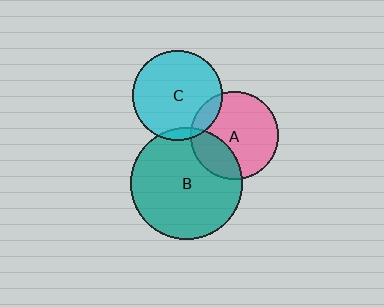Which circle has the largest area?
Circle B (teal).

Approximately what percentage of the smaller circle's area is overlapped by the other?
Approximately 5%.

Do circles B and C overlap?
Yes.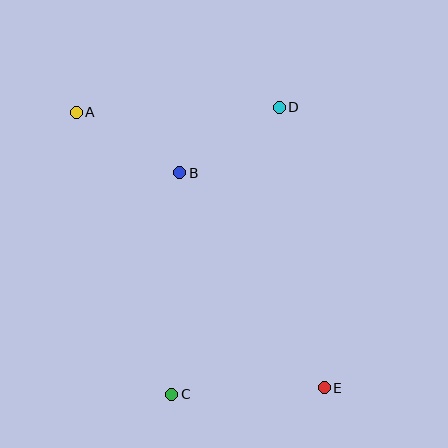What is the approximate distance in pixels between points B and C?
The distance between B and C is approximately 222 pixels.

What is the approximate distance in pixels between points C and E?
The distance between C and E is approximately 153 pixels.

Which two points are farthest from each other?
Points A and E are farthest from each other.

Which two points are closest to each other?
Points B and D are closest to each other.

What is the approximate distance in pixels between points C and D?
The distance between C and D is approximately 307 pixels.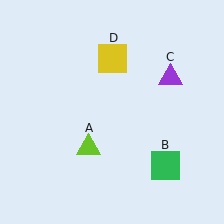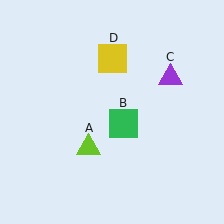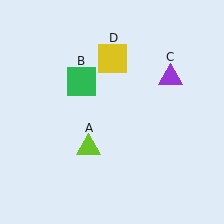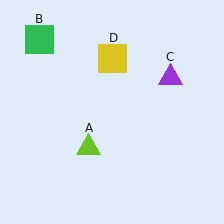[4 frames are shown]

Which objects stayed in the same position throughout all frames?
Lime triangle (object A) and purple triangle (object C) and yellow square (object D) remained stationary.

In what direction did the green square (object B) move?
The green square (object B) moved up and to the left.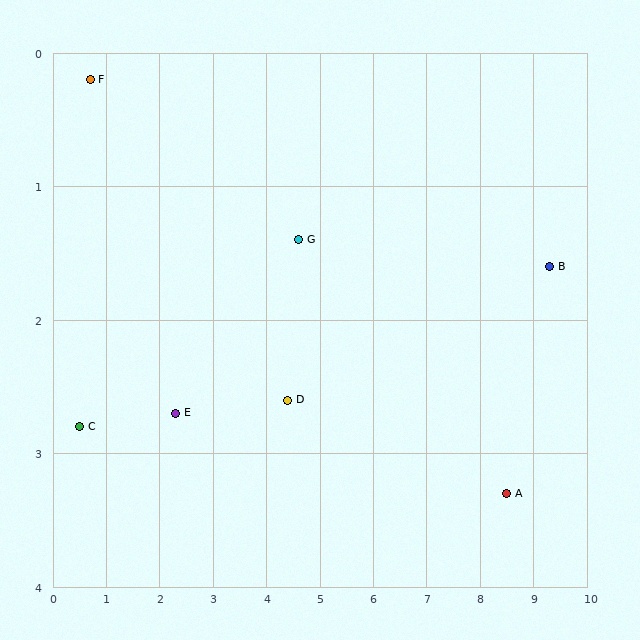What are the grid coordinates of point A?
Point A is at approximately (8.5, 3.3).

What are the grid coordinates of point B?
Point B is at approximately (9.3, 1.6).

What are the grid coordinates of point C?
Point C is at approximately (0.5, 2.8).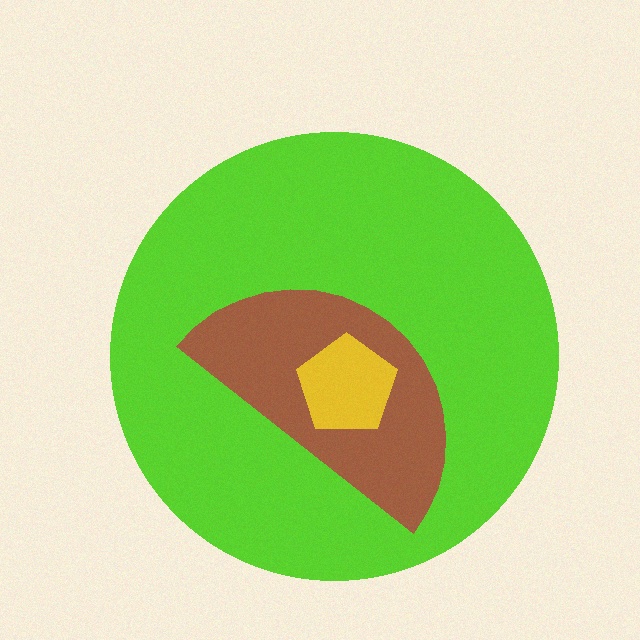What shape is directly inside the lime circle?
The brown semicircle.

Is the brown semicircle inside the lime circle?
Yes.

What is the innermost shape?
The yellow pentagon.